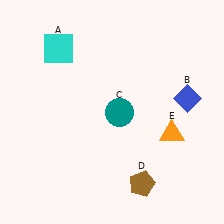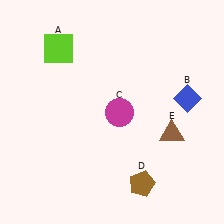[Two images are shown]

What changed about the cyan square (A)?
In Image 1, A is cyan. In Image 2, it changed to lime.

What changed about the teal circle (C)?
In Image 1, C is teal. In Image 2, it changed to magenta.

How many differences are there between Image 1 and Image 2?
There are 3 differences between the two images.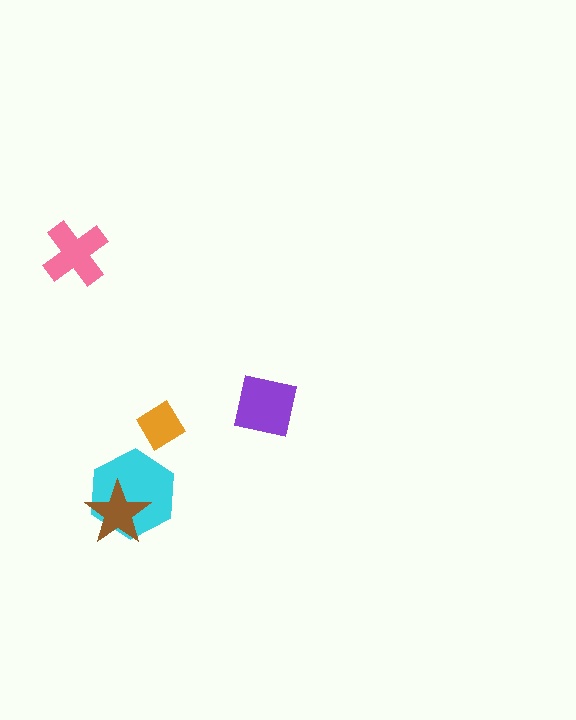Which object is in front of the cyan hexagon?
The brown star is in front of the cyan hexagon.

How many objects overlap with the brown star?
1 object overlaps with the brown star.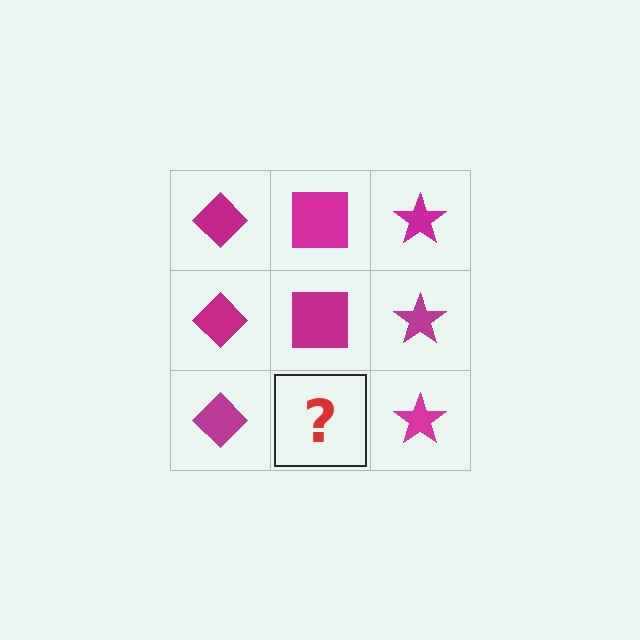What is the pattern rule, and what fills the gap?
The rule is that each column has a consistent shape. The gap should be filled with a magenta square.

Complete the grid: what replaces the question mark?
The question mark should be replaced with a magenta square.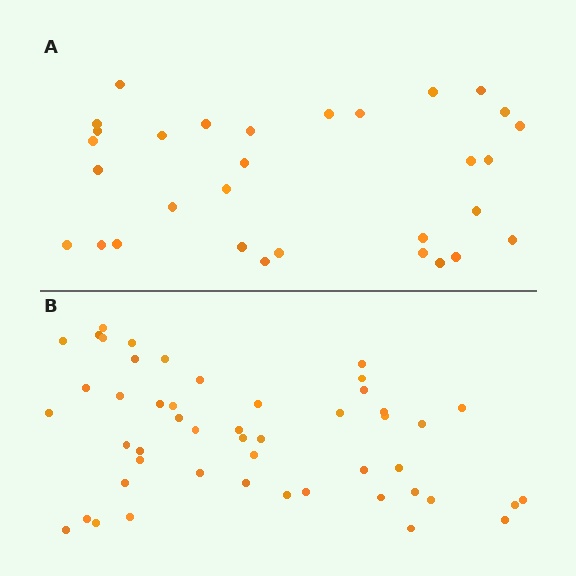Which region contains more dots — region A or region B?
Region B (the bottom region) has more dots.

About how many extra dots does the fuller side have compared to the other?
Region B has approximately 20 more dots than region A.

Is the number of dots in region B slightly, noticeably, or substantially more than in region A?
Region B has substantially more. The ratio is roughly 1.6 to 1.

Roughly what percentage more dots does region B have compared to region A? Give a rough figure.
About 60% more.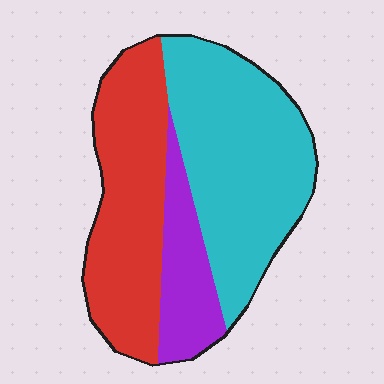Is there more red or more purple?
Red.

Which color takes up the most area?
Cyan, at roughly 45%.